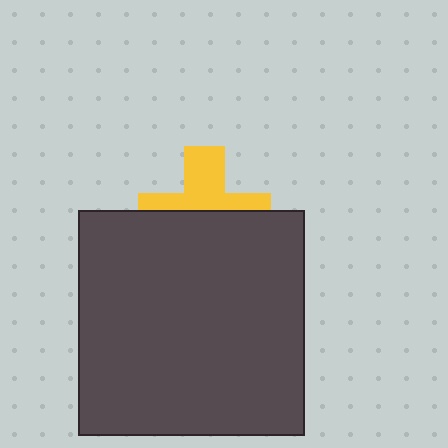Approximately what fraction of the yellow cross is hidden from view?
Roughly 55% of the yellow cross is hidden behind the dark gray square.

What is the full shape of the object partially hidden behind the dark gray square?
The partially hidden object is a yellow cross.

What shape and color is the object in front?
The object in front is a dark gray square.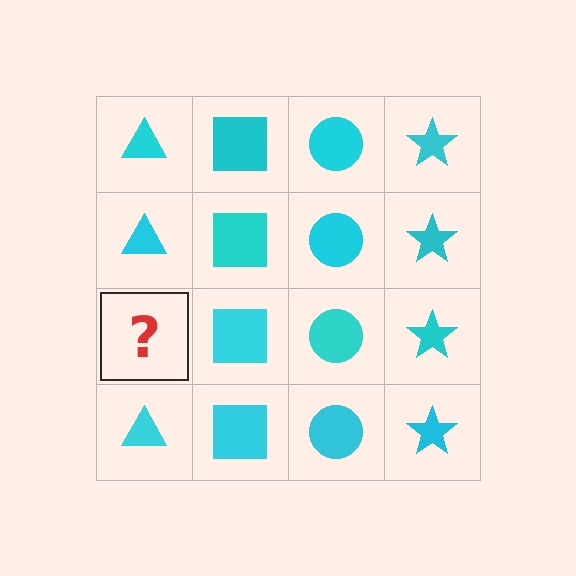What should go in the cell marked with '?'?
The missing cell should contain a cyan triangle.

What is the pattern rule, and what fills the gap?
The rule is that each column has a consistent shape. The gap should be filled with a cyan triangle.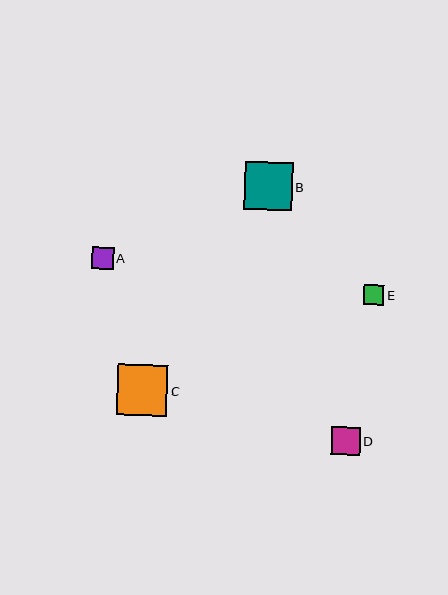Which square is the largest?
Square C is the largest with a size of approximately 51 pixels.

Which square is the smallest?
Square E is the smallest with a size of approximately 20 pixels.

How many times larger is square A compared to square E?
Square A is approximately 1.1 times the size of square E.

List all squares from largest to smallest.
From largest to smallest: C, B, D, A, E.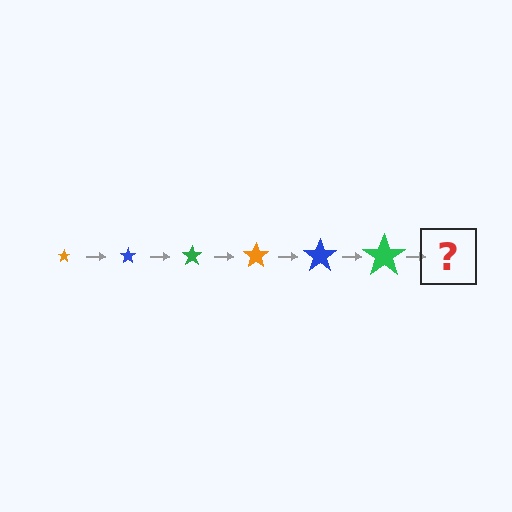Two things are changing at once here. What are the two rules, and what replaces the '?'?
The two rules are that the star grows larger each step and the color cycles through orange, blue, and green. The '?' should be an orange star, larger than the previous one.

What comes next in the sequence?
The next element should be an orange star, larger than the previous one.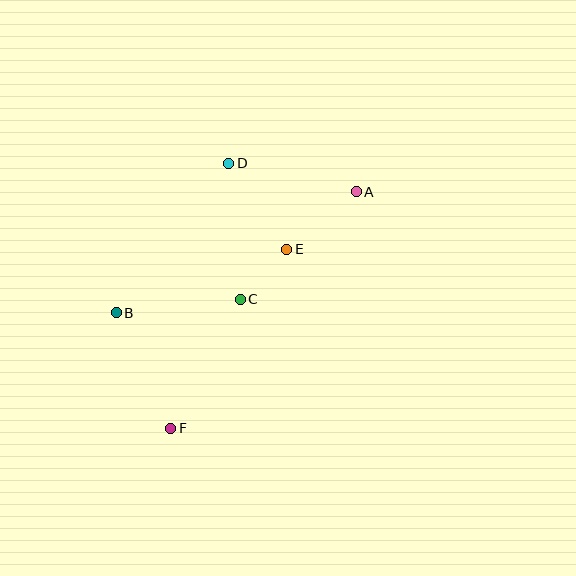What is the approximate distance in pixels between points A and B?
The distance between A and B is approximately 269 pixels.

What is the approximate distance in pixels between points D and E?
The distance between D and E is approximately 104 pixels.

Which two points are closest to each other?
Points C and E are closest to each other.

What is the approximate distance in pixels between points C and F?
The distance between C and F is approximately 146 pixels.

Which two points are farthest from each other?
Points A and F are farthest from each other.